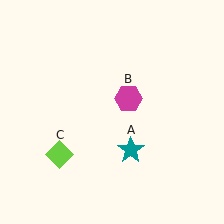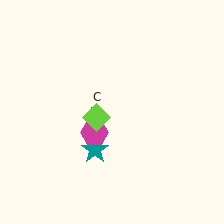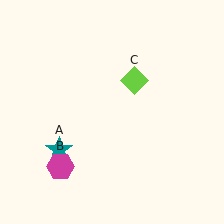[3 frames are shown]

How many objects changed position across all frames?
3 objects changed position: teal star (object A), magenta hexagon (object B), lime diamond (object C).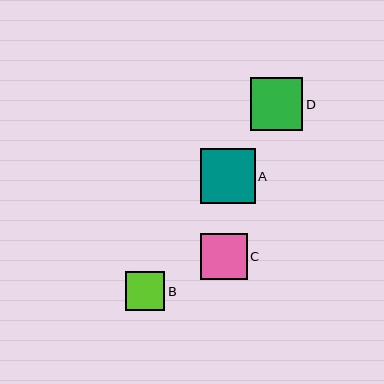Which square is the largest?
Square A is the largest with a size of approximately 54 pixels.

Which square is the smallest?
Square B is the smallest with a size of approximately 39 pixels.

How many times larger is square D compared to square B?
Square D is approximately 1.3 times the size of square B.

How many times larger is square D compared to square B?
Square D is approximately 1.3 times the size of square B.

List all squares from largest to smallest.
From largest to smallest: A, D, C, B.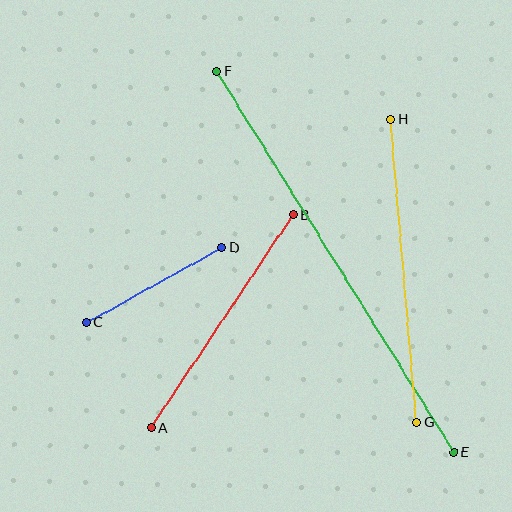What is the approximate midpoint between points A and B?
The midpoint is at approximately (222, 321) pixels.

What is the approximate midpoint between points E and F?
The midpoint is at approximately (335, 262) pixels.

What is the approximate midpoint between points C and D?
The midpoint is at approximately (154, 285) pixels.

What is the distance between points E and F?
The distance is approximately 448 pixels.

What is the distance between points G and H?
The distance is approximately 304 pixels.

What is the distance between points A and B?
The distance is approximately 255 pixels.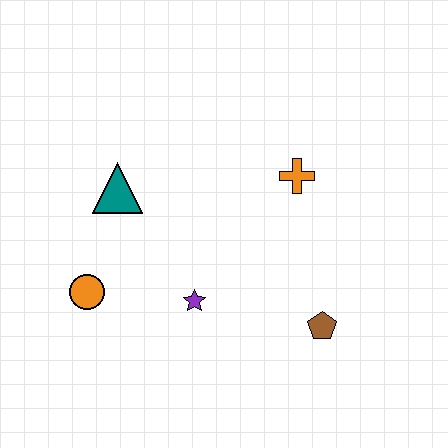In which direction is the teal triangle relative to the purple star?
The teal triangle is above the purple star.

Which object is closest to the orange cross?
The brown pentagon is closest to the orange cross.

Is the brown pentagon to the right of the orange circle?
Yes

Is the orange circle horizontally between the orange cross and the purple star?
No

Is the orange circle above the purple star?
Yes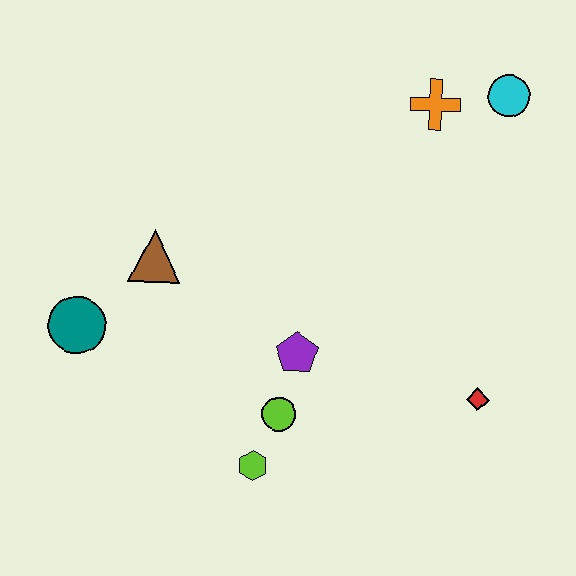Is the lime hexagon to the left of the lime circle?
Yes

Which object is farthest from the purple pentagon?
The cyan circle is farthest from the purple pentagon.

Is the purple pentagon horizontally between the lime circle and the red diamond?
Yes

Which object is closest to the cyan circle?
The orange cross is closest to the cyan circle.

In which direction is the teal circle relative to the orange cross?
The teal circle is to the left of the orange cross.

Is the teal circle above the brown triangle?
No